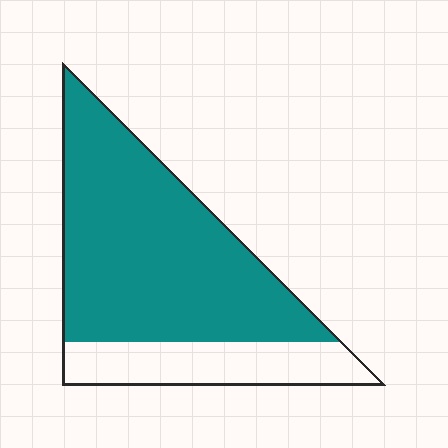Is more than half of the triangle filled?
Yes.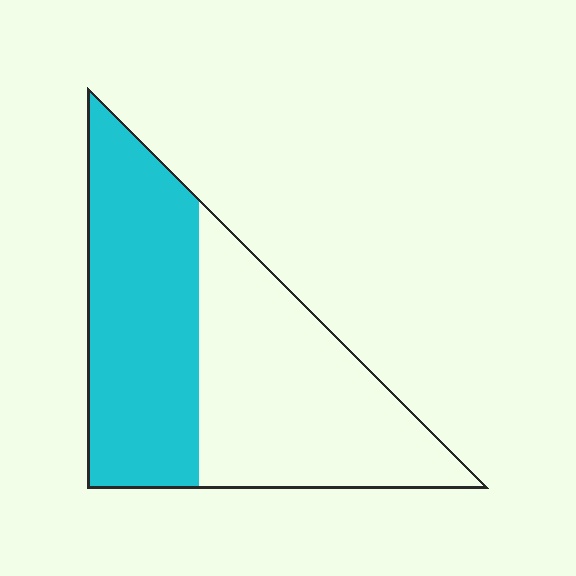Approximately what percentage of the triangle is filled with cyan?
Approximately 50%.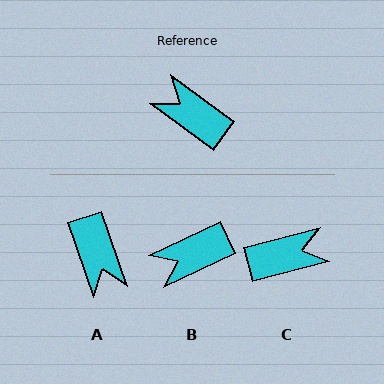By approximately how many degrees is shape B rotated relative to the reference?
Approximately 62 degrees counter-clockwise.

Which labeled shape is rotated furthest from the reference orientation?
A, about 145 degrees away.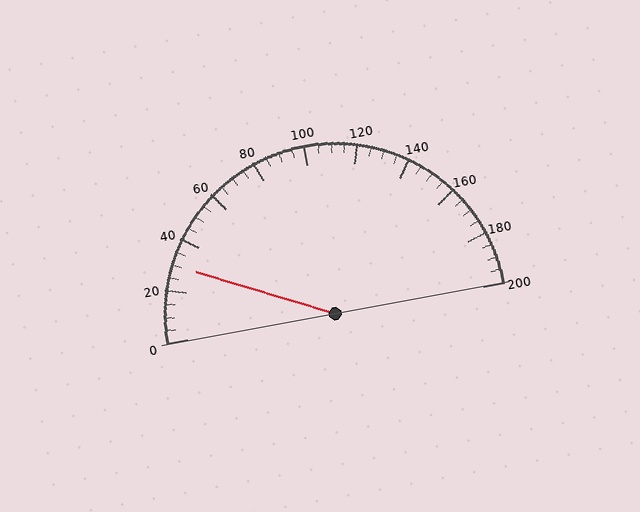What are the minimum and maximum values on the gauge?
The gauge ranges from 0 to 200.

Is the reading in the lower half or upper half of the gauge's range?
The reading is in the lower half of the range (0 to 200).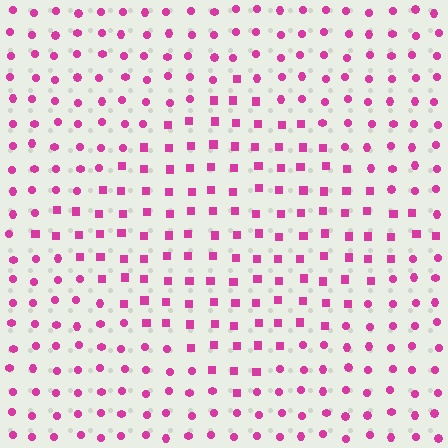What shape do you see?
I see a diamond.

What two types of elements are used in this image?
The image uses squares inside the diamond region and circles outside it.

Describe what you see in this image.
The image is filled with small magenta elements arranged in a uniform grid. A diamond-shaped region contains squares, while the surrounding area contains circles. The boundary is defined purely by the change in element shape.